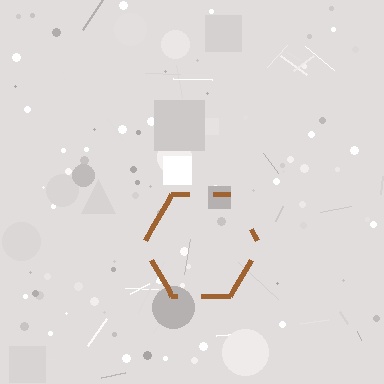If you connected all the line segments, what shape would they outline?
They would outline a hexagon.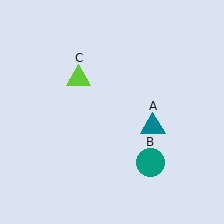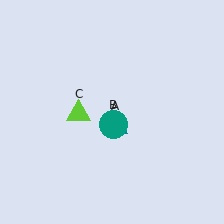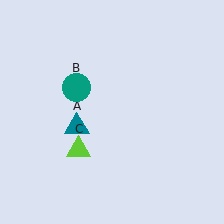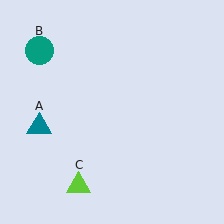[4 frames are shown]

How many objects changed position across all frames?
3 objects changed position: teal triangle (object A), teal circle (object B), lime triangle (object C).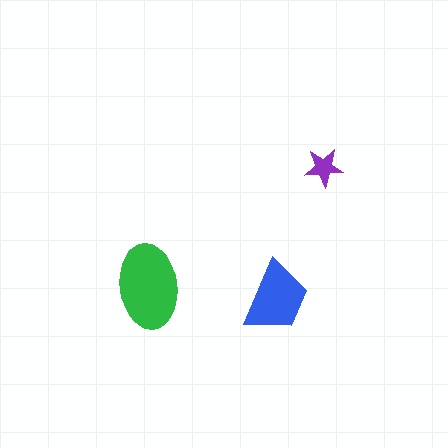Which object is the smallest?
The purple star.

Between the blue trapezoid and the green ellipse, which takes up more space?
The green ellipse.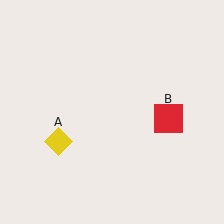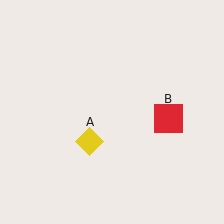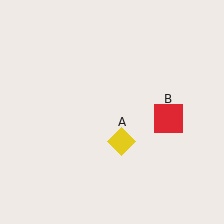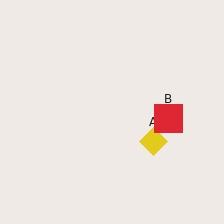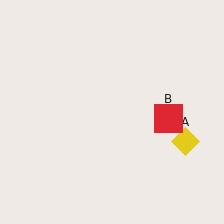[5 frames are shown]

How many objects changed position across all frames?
1 object changed position: yellow diamond (object A).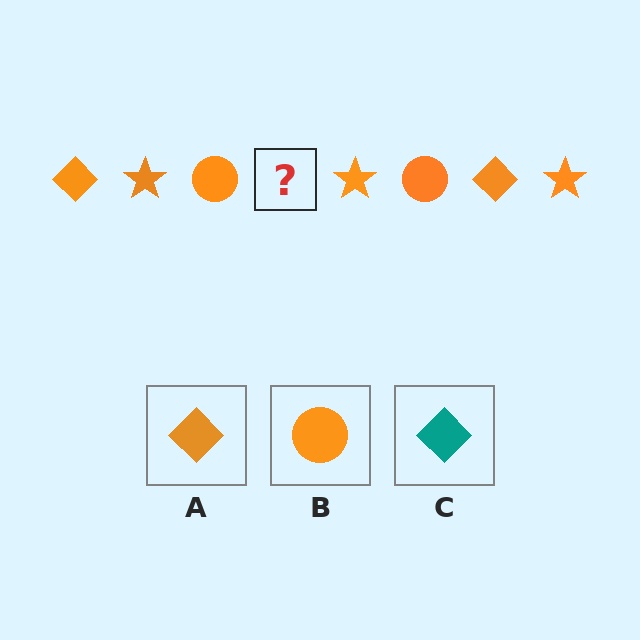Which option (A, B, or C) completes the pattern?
A.